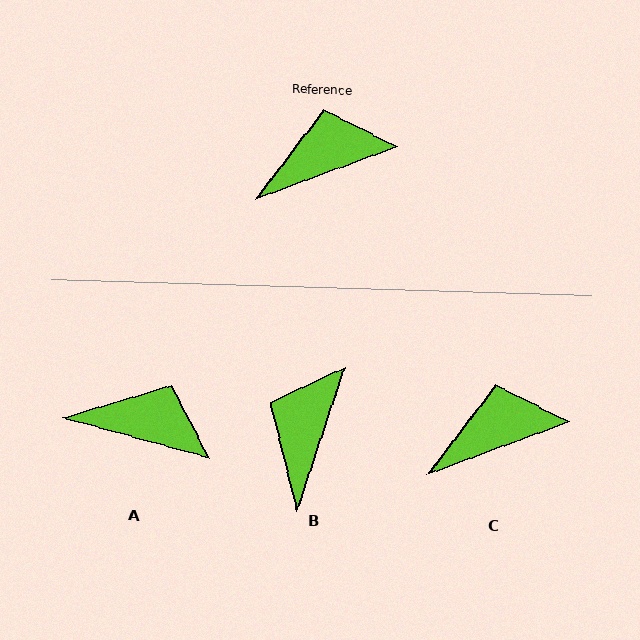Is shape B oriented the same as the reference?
No, it is off by about 51 degrees.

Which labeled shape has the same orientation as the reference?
C.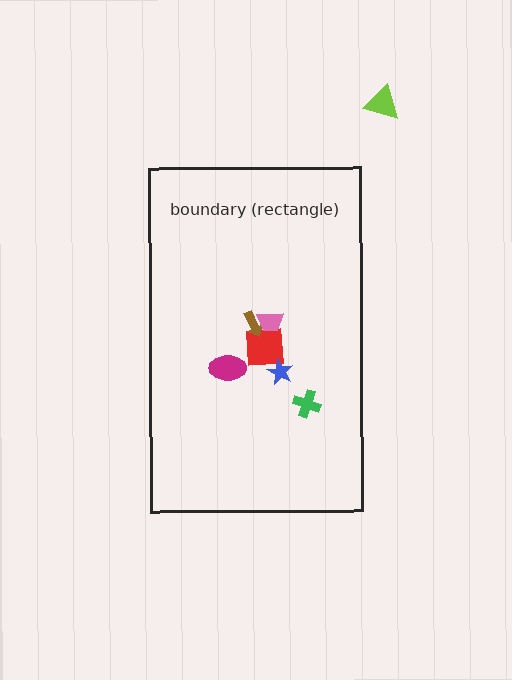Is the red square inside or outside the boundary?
Inside.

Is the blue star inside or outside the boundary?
Inside.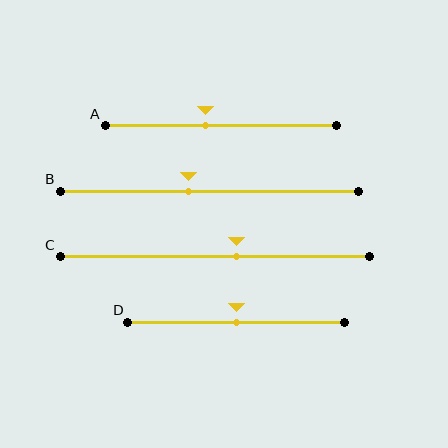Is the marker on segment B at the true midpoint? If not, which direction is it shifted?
No, the marker on segment B is shifted to the left by about 7% of the segment length.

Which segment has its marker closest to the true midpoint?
Segment D has its marker closest to the true midpoint.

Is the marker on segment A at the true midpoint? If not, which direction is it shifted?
No, the marker on segment A is shifted to the left by about 7% of the segment length.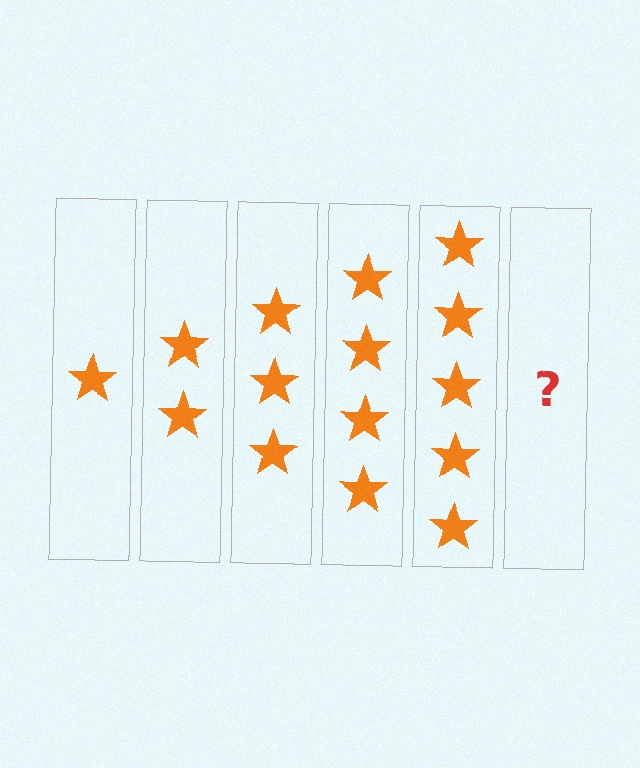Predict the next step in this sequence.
The next step is 6 stars.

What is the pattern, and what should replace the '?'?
The pattern is that each step adds one more star. The '?' should be 6 stars.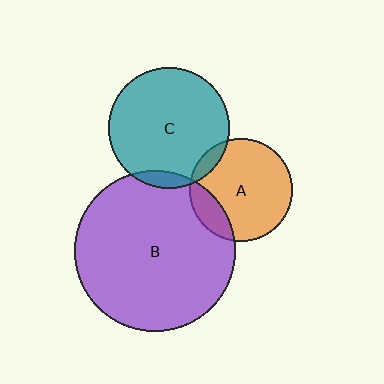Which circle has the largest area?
Circle B (purple).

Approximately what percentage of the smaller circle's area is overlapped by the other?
Approximately 15%.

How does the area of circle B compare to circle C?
Approximately 1.8 times.